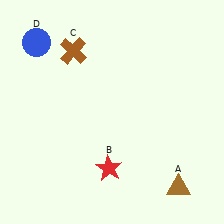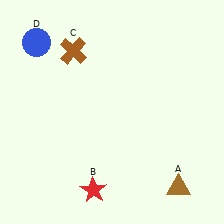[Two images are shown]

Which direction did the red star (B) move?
The red star (B) moved down.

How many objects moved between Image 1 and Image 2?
1 object moved between the two images.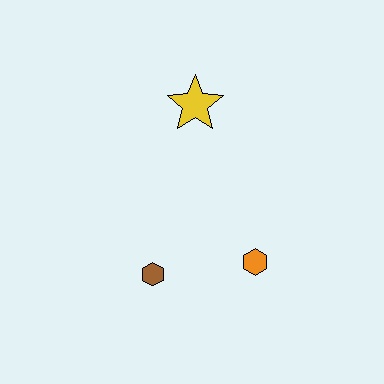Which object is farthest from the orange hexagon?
The yellow star is farthest from the orange hexagon.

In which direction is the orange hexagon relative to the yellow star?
The orange hexagon is below the yellow star.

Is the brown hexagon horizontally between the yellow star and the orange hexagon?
No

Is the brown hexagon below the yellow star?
Yes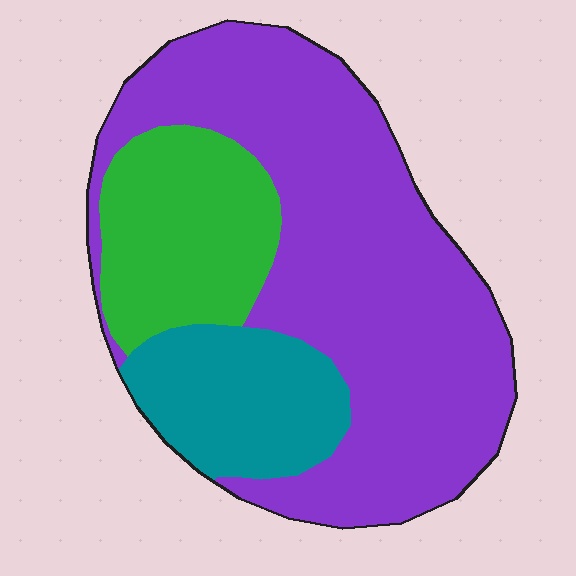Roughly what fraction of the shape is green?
Green covers around 20% of the shape.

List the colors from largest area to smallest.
From largest to smallest: purple, green, teal.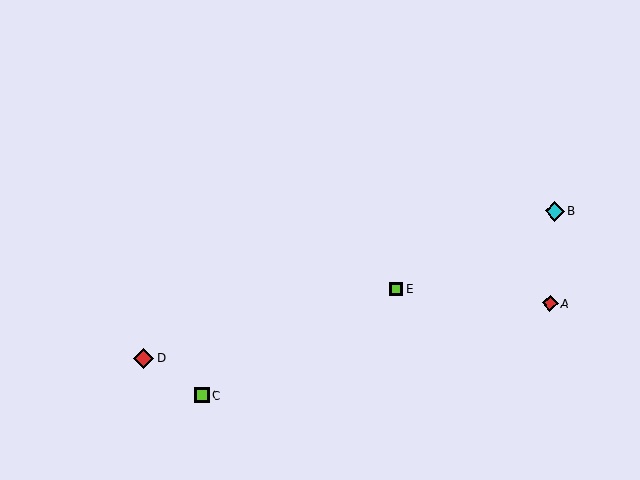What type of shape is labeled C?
Shape C is a lime square.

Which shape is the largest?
The red diamond (labeled D) is the largest.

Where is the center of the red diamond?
The center of the red diamond is at (144, 358).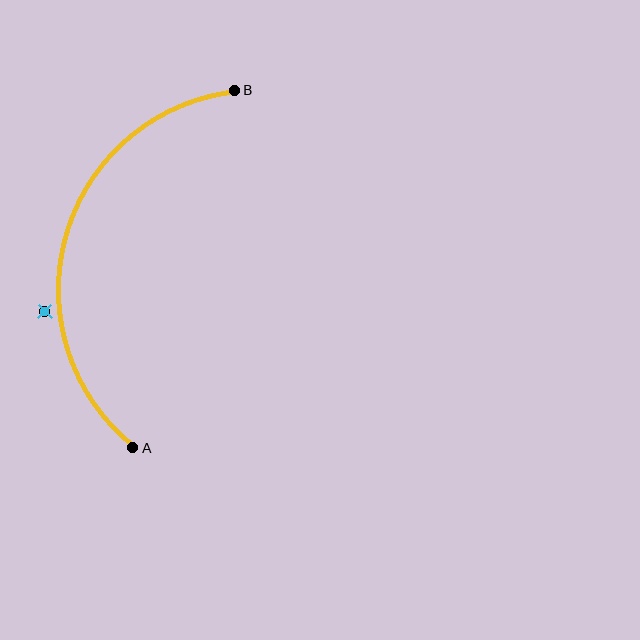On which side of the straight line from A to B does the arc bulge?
The arc bulges to the left of the straight line connecting A and B.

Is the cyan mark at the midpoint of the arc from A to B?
No — the cyan mark does not lie on the arc at all. It sits slightly outside the curve.